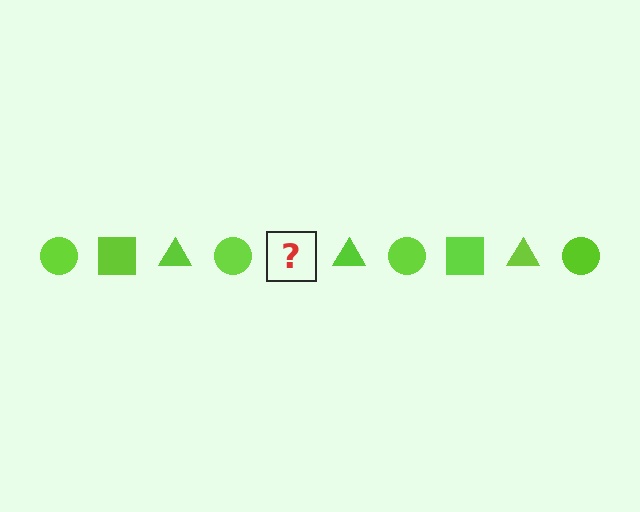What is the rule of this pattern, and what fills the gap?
The rule is that the pattern cycles through circle, square, triangle shapes in lime. The gap should be filled with a lime square.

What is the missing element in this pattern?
The missing element is a lime square.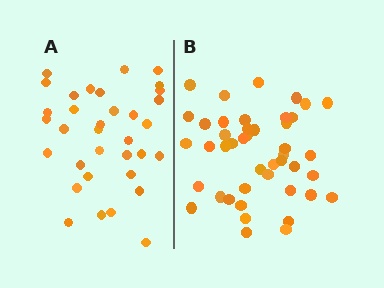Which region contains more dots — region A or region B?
Region B (the right region) has more dots.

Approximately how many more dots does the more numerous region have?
Region B has roughly 10 or so more dots than region A.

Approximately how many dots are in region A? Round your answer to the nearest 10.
About 30 dots. (The exact count is 34, which rounds to 30.)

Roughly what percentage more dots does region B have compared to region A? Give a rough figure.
About 30% more.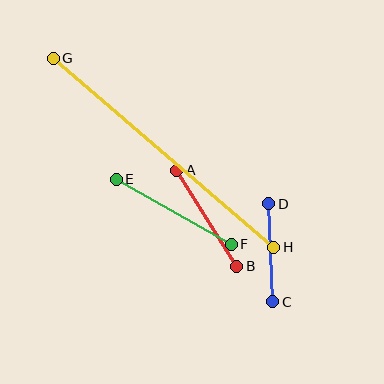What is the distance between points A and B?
The distance is approximately 113 pixels.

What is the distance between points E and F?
The distance is approximately 132 pixels.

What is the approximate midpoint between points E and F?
The midpoint is at approximately (174, 212) pixels.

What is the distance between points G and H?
The distance is approximately 290 pixels.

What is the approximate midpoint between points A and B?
The midpoint is at approximately (207, 218) pixels.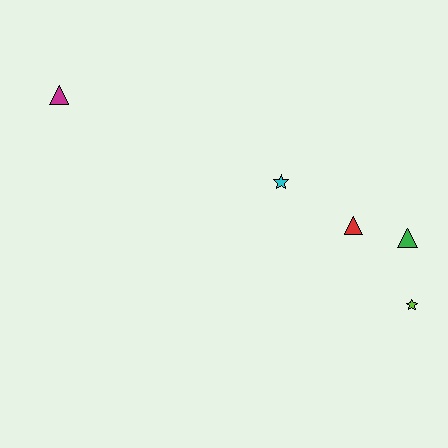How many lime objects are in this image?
There is 1 lime object.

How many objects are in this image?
There are 5 objects.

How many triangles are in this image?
There are 3 triangles.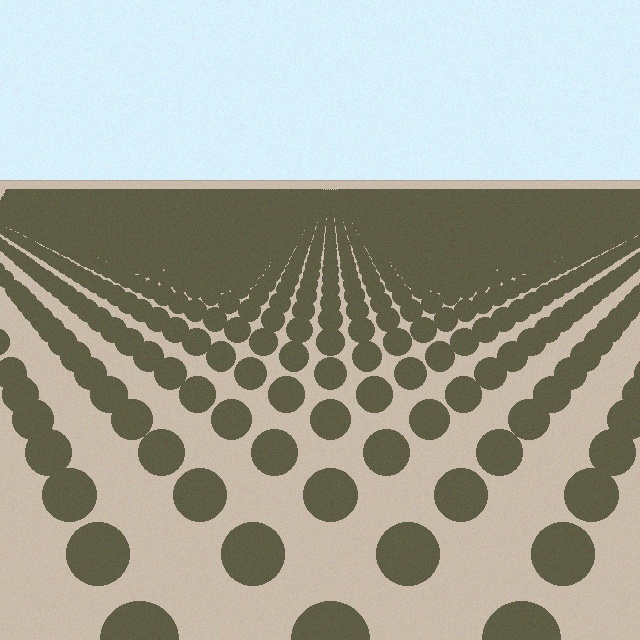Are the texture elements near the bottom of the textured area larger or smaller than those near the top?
Larger. Near the bottom, elements are closer to the viewer and appear at a bigger on-screen size.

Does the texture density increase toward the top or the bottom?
Density increases toward the top.